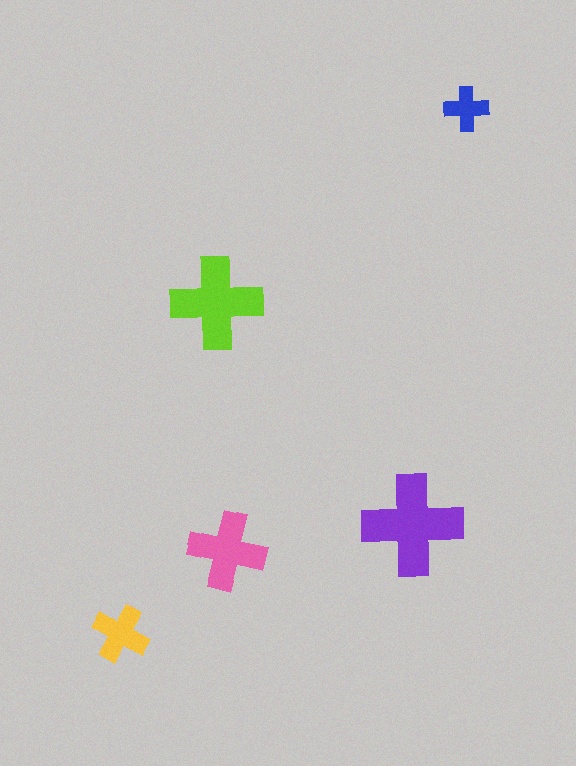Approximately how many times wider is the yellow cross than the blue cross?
About 1.5 times wider.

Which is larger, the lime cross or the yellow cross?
The lime one.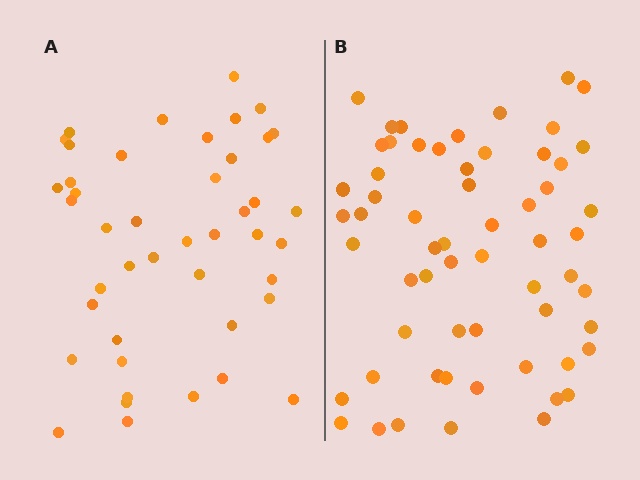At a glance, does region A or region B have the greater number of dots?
Region B (the right region) has more dots.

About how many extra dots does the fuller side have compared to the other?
Region B has approximately 15 more dots than region A.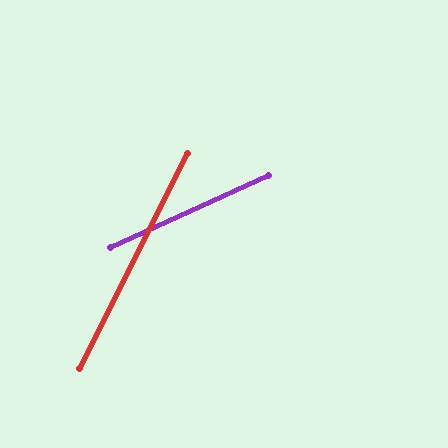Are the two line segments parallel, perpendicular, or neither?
Neither parallel nor perpendicular — they differ by about 39°.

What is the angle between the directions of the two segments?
Approximately 39 degrees.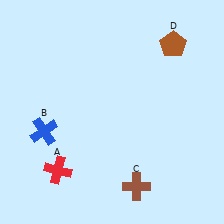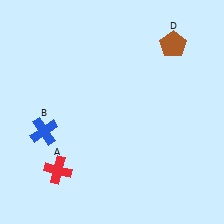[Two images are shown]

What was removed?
The brown cross (C) was removed in Image 2.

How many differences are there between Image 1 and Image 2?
There is 1 difference between the two images.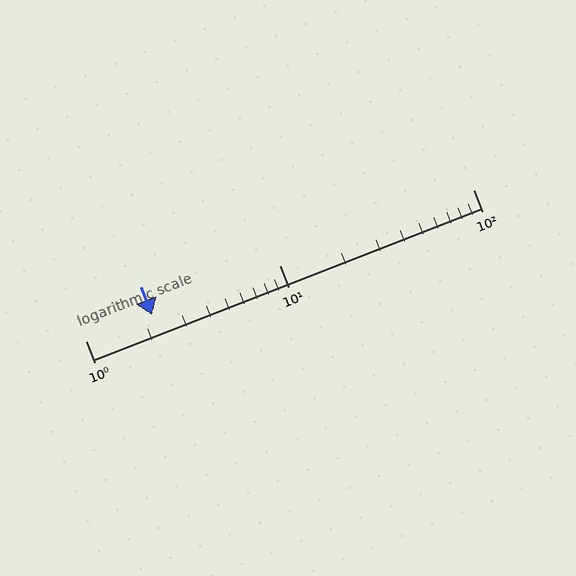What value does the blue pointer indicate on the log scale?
The pointer indicates approximately 2.2.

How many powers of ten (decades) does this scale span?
The scale spans 2 decades, from 1 to 100.